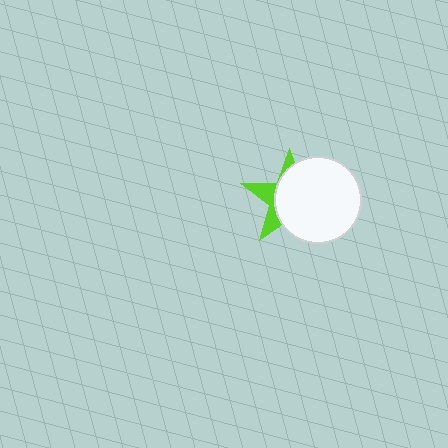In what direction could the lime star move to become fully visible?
The lime star could move left. That would shift it out from behind the white circle entirely.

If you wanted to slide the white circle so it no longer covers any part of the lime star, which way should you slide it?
Slide it right — that is the most direct way to separate the two shapes.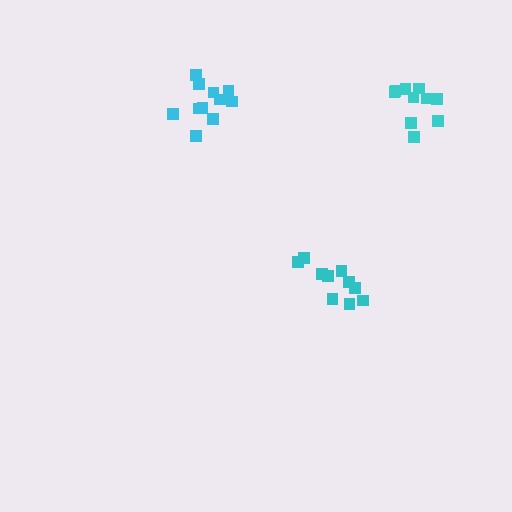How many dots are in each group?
Group 1: 10 dots, Group 2: 10 dots, Group 3: 11 dots (31 total).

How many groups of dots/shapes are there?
There are 3 groups.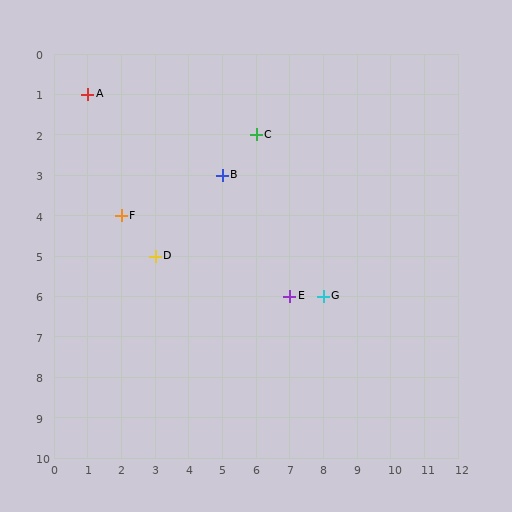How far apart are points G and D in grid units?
Points G and D are 5 columns and 1 row apart (about 5.1 grid units diagonally).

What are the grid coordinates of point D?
Point D is at grid coordinates (3, 5).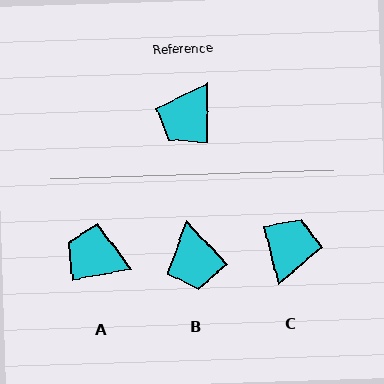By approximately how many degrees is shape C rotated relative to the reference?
Approximately 167 degrees clockwise.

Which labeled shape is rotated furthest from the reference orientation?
C, about 167 degrees away.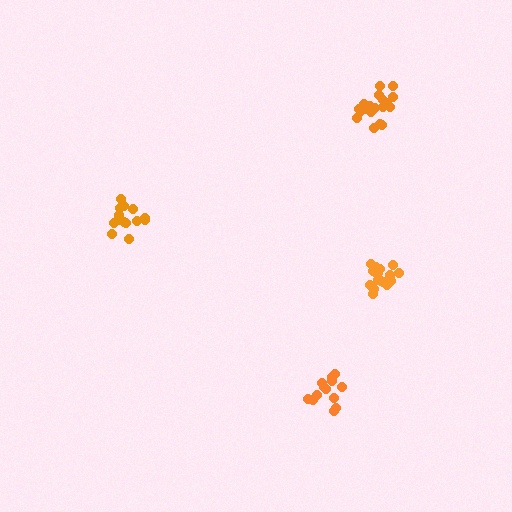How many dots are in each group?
Group 1: 19 dots, Group 2: 13 dots, Group 3: 14 dots, Group 4: 19 dots (65 total).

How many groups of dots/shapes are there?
There are 4 groups.